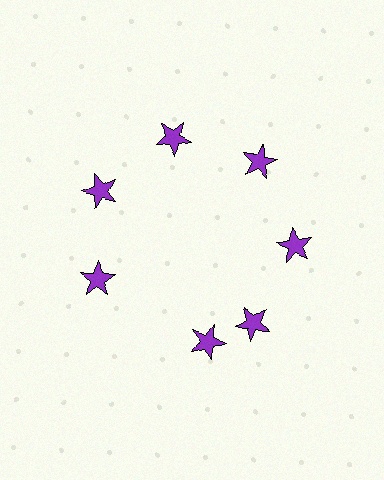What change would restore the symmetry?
The symmetry would be restored by rotating it back into even spacing with its neighbors so that all 7 stars sit at equal angles and equal distance from the center.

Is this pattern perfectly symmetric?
No. The 7 purple stars are arranged in a ring, but one element near the 6 o'clock position is rotated out of alignment along the ring, breaking the 7-fold rotational symmetry.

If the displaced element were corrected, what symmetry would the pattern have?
It would have 7-fold rotational symmetry — the pattern would map onto itself every 51 degrees.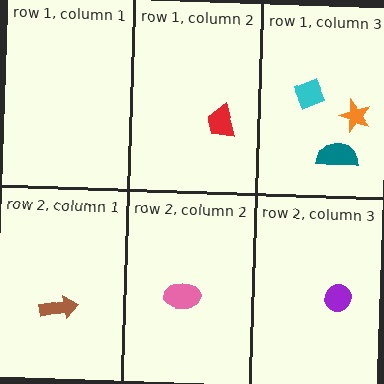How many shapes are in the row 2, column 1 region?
1.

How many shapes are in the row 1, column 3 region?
3.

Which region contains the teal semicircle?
The row 1, column 3 region.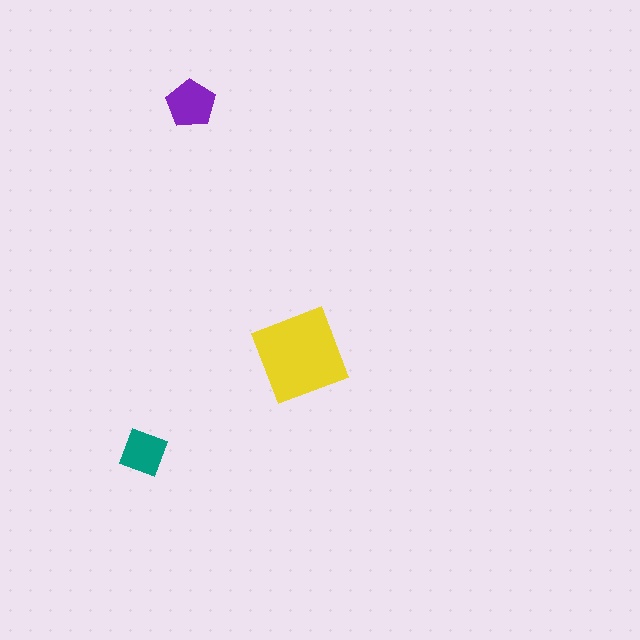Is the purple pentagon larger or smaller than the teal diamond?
Larger.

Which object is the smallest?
The teal diamond.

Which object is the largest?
The yellow square.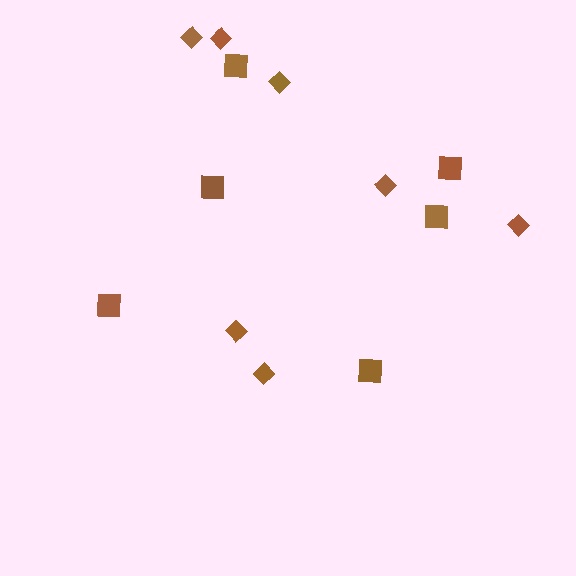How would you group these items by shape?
There are 2 groups: one group of squares (6) and one group of diamonds (7).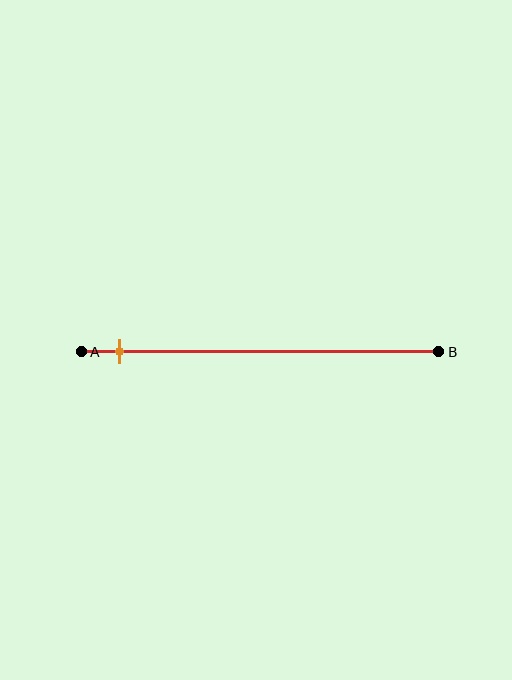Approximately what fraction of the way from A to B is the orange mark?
The orange mark is approximately 10% of the way from A to B.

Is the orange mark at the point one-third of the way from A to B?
No, the mark is at about 10% from A, not at the 33% one-third point.